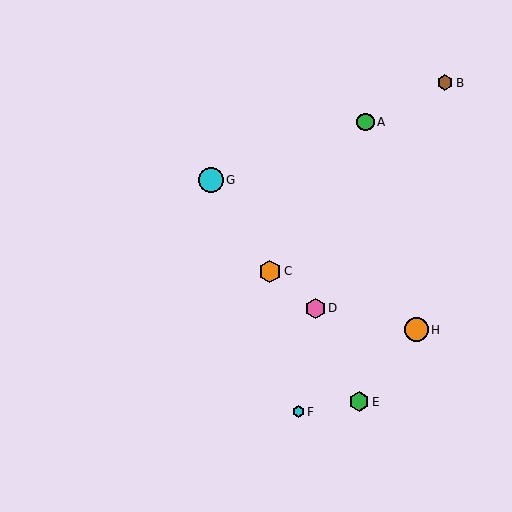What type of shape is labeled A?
Shape A is a green circle.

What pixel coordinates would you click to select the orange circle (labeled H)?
Click at (417, 330) to select the orange circle H.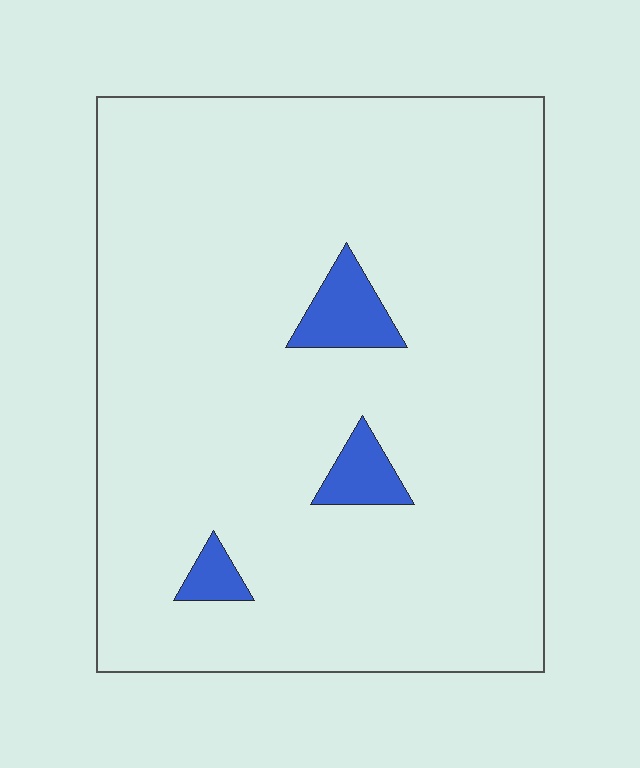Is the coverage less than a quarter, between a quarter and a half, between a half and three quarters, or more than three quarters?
Less than a quarter.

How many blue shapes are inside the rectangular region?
3.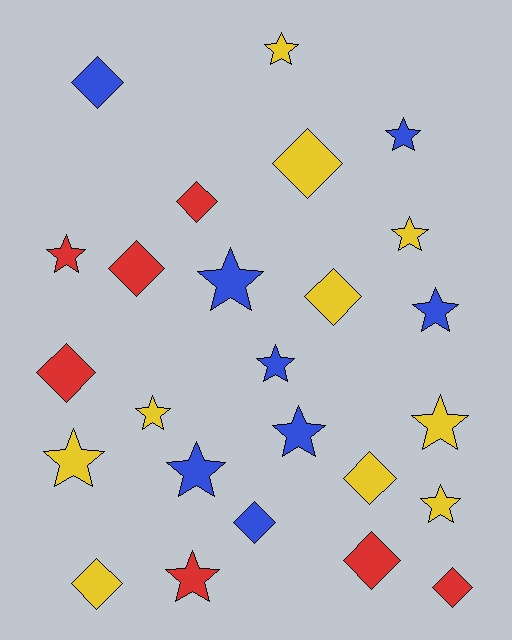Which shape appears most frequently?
Star, with 14 objects.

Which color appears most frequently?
Yellow, with 10 objects.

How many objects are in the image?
There are 25 objects.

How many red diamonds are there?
There are 5 red diamonds.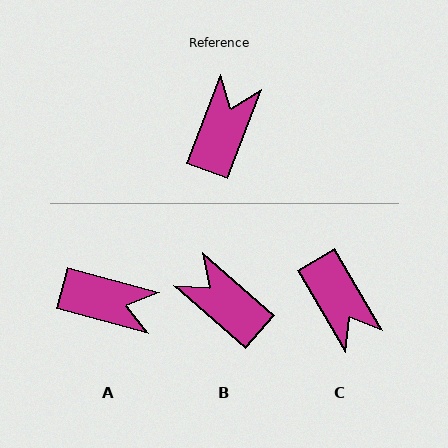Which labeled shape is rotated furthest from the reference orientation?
C, about 129 degrees away.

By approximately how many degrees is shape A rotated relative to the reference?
Approximately 84 degrees clockwise.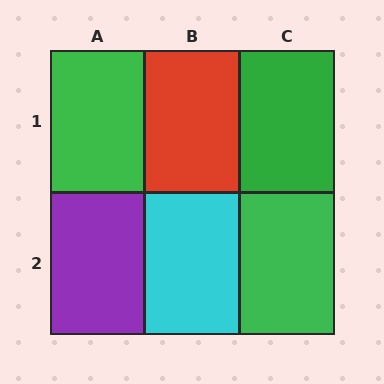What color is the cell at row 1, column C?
Green.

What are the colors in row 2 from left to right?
Purple, cyan, green.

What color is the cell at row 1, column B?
Red.